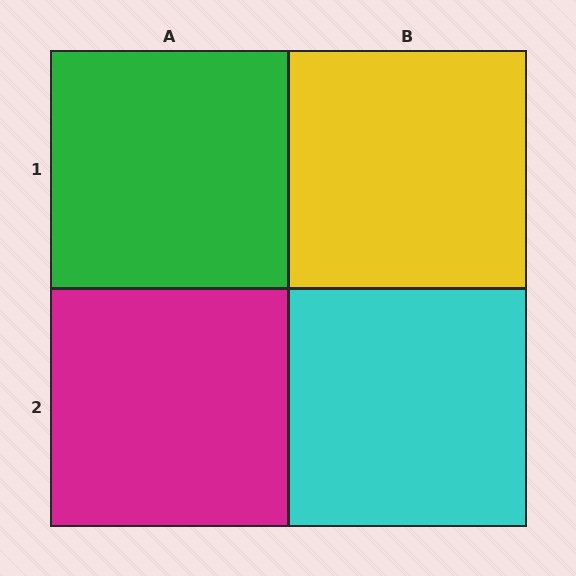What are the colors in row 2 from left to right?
Magenta, cyan.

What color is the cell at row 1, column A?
Green.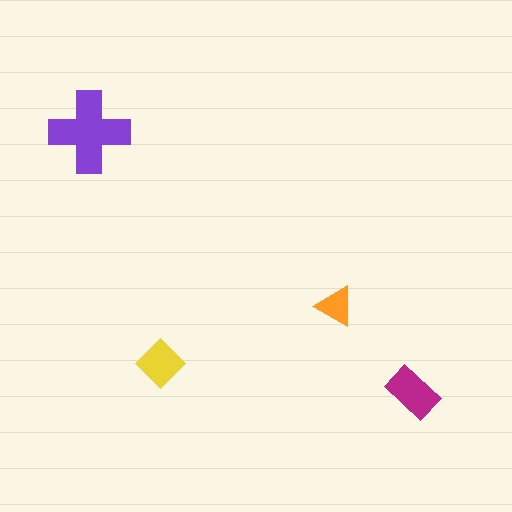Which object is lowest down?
The magenta rectangle is bottommost.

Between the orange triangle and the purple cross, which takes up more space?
The purple cross.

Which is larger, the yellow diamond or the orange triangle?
The yellow diamond.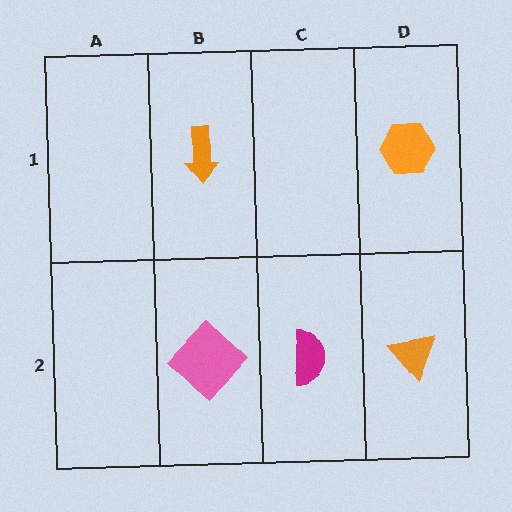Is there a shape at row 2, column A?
No, that cell is empty.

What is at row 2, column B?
A pink diamond.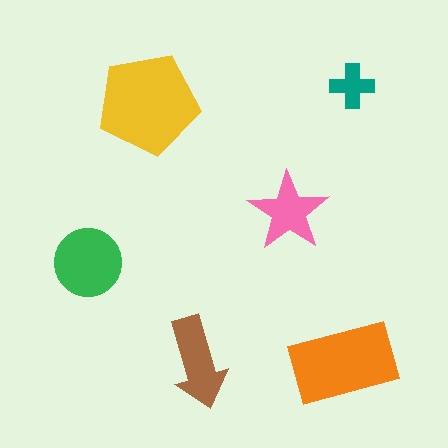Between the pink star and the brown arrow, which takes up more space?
The brown arrow.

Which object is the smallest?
The teal cross.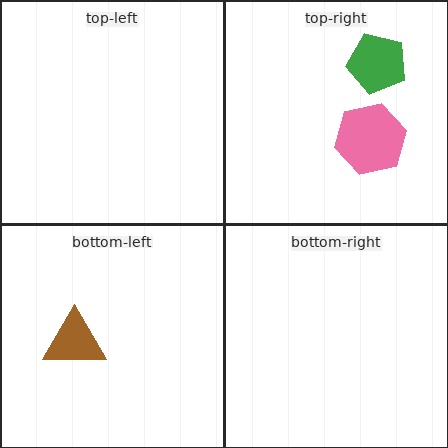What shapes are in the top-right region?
The green pentagon, the pink hexagon.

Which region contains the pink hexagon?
The top-right region.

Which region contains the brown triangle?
The bottom-left region.